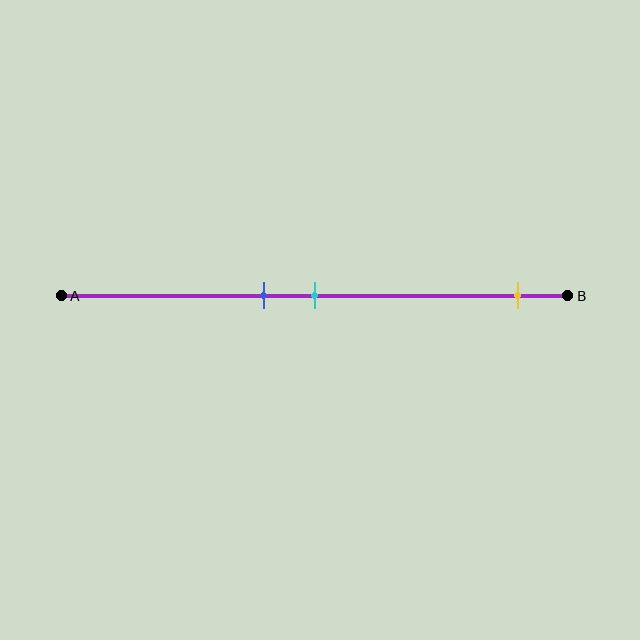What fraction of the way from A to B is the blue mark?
The blue mark is approximately 40% (0.4) of the way from A to B.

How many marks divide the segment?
There are 3 marks dividing the segment.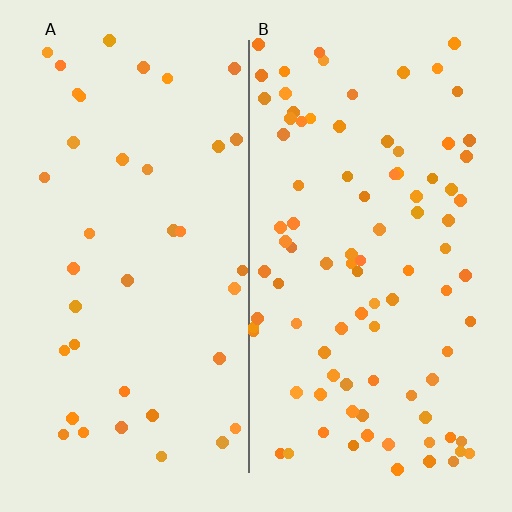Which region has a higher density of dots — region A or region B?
B (the right).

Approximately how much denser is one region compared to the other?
Approximately 2.3× — region B over region A.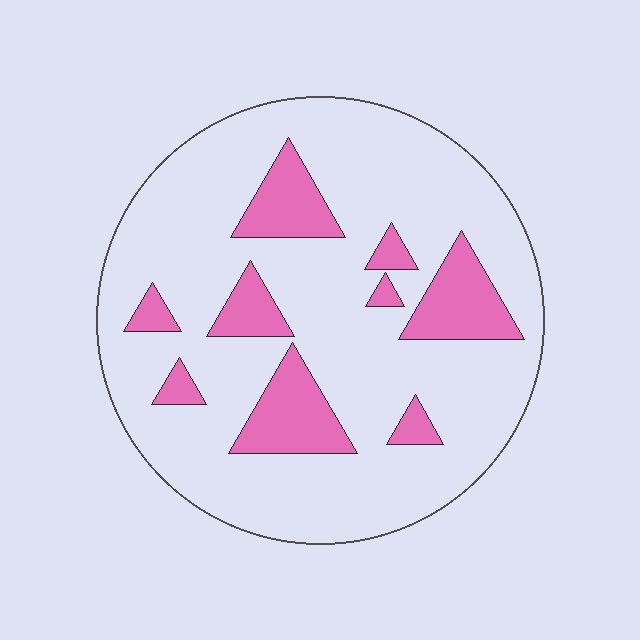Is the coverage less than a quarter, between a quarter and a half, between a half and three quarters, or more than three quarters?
Less than a quarter.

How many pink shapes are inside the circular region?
9.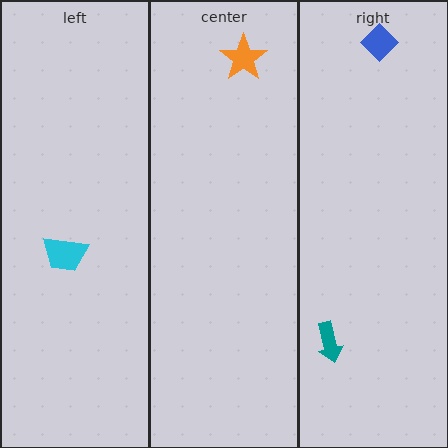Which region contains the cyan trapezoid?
The left region.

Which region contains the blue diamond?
The right region.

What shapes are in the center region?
The orange star.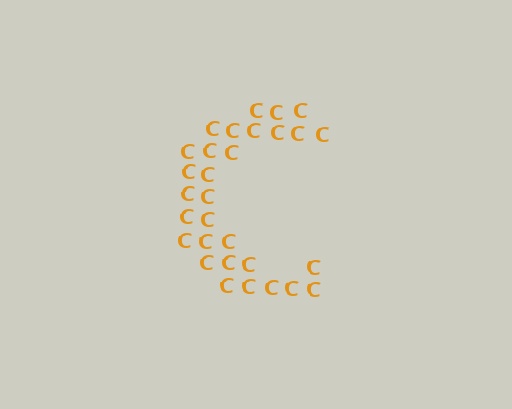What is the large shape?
The large shape is the letter C.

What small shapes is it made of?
It is made of small letter C's.